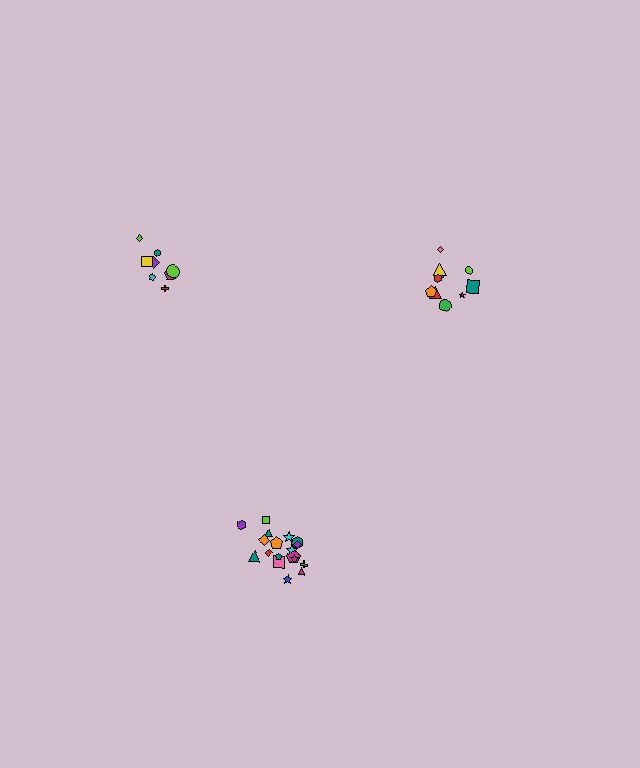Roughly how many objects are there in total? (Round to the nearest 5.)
Roughly 35 objects in total.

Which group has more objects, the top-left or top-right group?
The top-right group.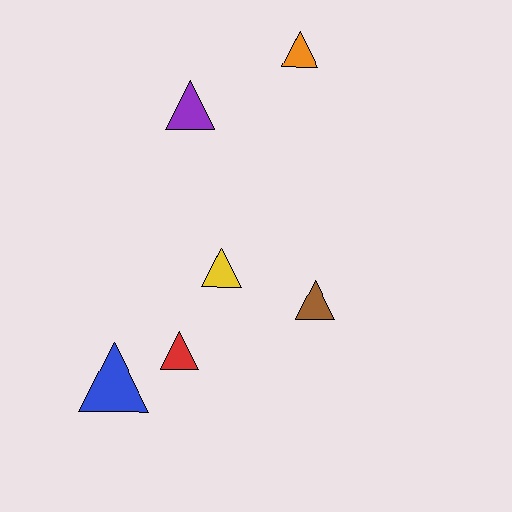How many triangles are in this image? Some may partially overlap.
There are 6 triangles.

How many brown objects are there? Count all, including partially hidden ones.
There is 1 brown object.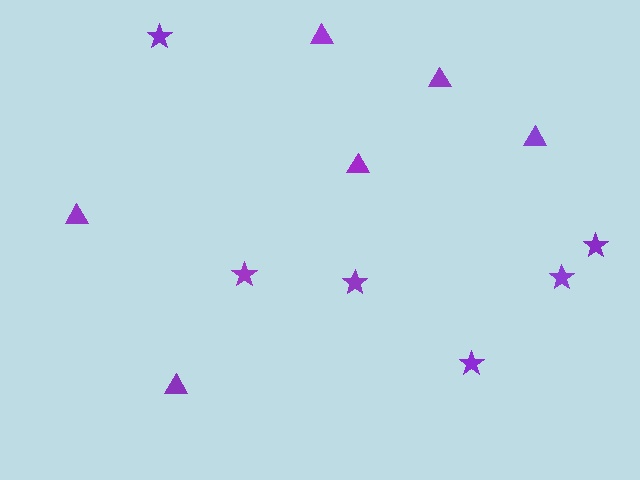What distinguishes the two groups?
There are 2 groups: one group of triangles (6) and one group of stars (6).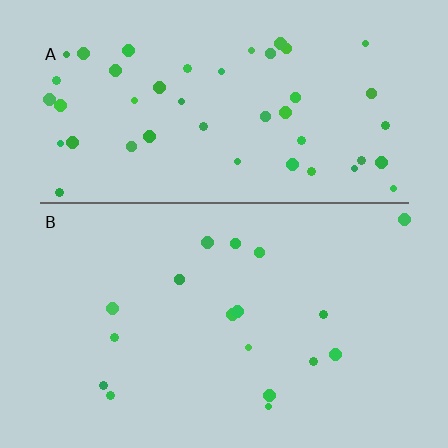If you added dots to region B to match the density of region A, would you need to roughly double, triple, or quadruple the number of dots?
Approximately triple.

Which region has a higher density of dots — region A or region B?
A (the top).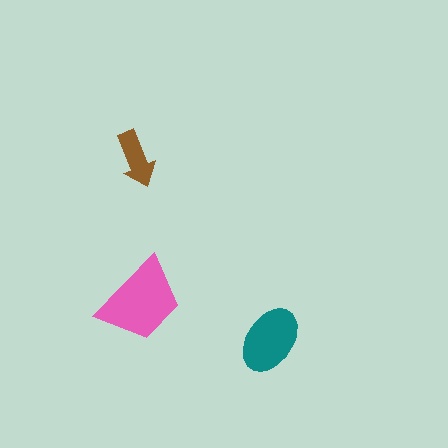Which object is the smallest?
The brown arrow.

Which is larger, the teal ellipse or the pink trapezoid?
The pink trapezoid.